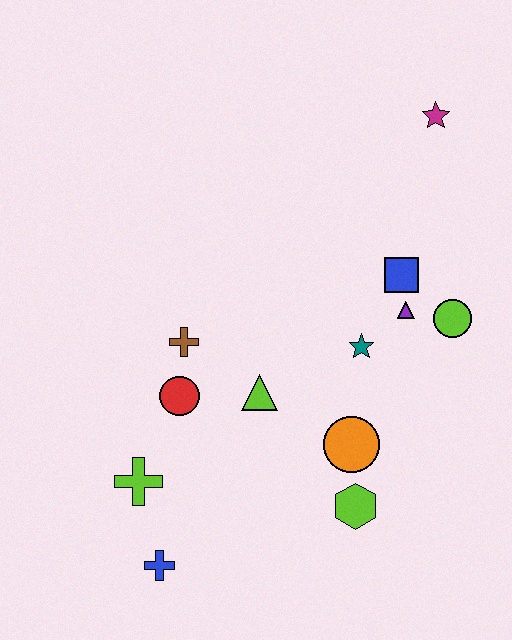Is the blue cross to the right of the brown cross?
No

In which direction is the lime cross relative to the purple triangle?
The lime cross is to the left of the purple triangle.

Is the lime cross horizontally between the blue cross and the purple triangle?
No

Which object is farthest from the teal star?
The blue cross is farthest from the teal star.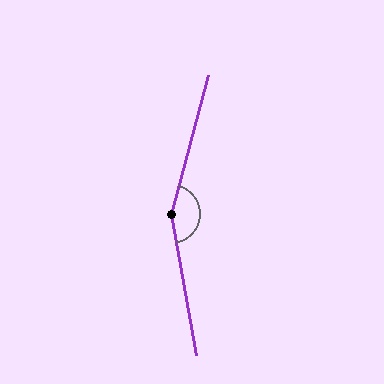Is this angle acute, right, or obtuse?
It is obtuse.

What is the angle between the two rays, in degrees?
Approximately 155 degrees.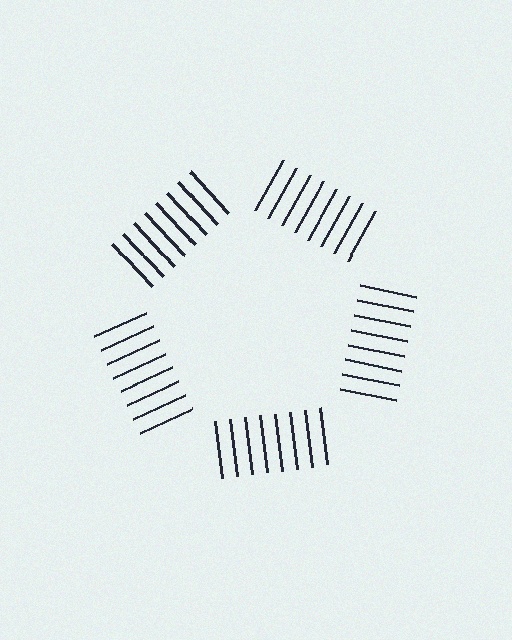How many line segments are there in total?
40 — 8 along each of the 5 edges.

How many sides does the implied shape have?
5 sides — the line-ends trace a pentagon.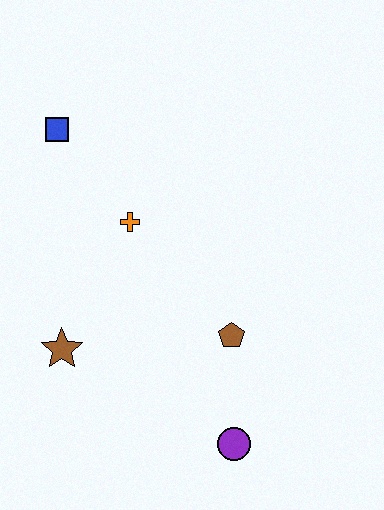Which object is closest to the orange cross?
The blue square is closest to the orange cross.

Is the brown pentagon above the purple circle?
Yes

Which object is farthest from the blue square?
The purple circle is farthest from the blue square.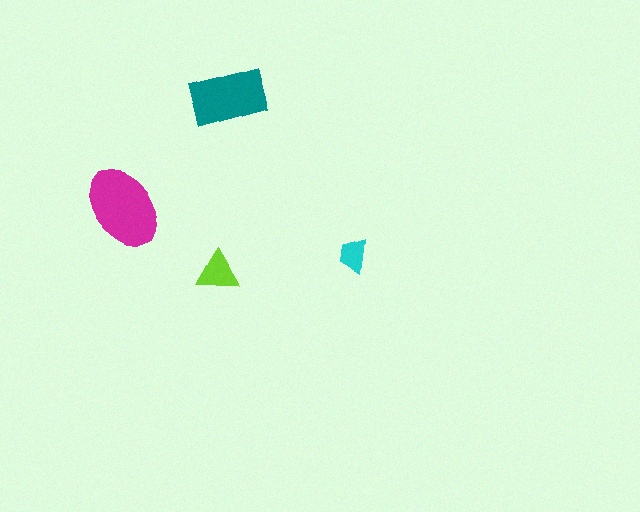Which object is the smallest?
The cyan trapezoid.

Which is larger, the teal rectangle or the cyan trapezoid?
The teal rectangle.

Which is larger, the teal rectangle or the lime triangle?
The teal rectangle.